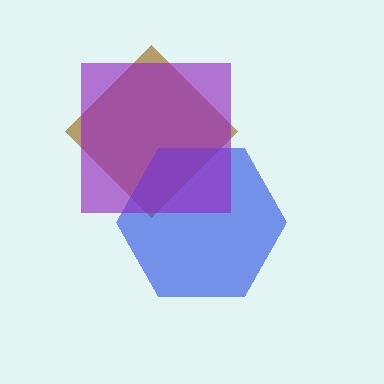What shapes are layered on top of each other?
The layered shapes are: a brown diamond, a blue hexagon, a purple square.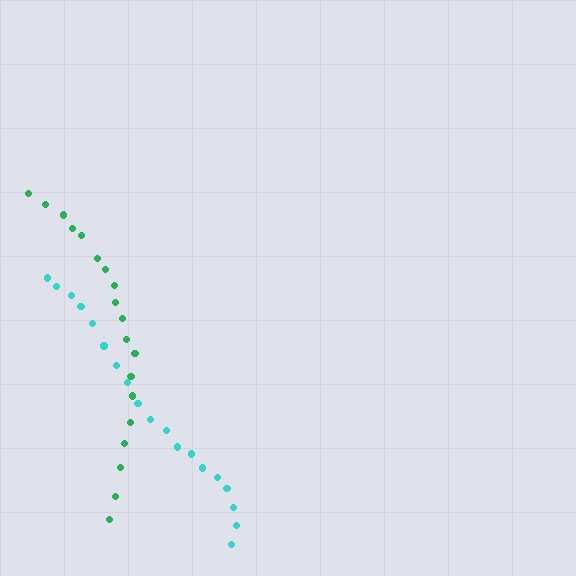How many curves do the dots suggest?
There are 2 distinct paths.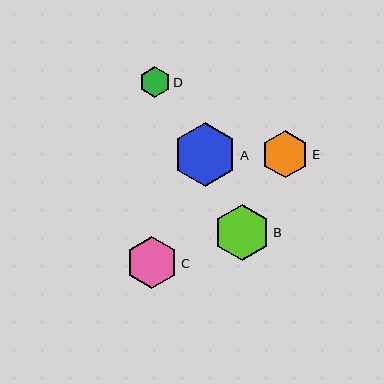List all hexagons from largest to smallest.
From largest to smallest: A, B, C, E, D.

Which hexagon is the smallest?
Hexagon D is the smallest with a size of approximately 31 pixels.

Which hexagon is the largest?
Hexagon A is the largest with a size of approximately 64 pixels.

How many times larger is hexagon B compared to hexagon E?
Hexagon B is approximately 1.2 times the size of hexagon E.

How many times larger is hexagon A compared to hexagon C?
Hexagon A is approximately 1.2 times the size of hexagon C.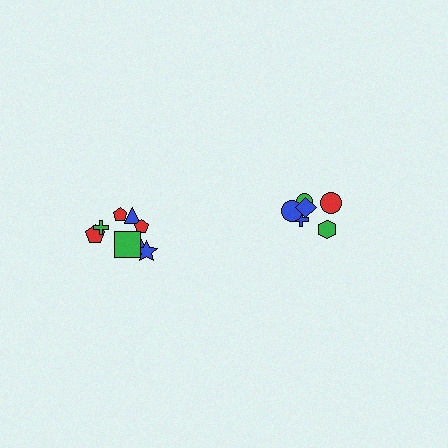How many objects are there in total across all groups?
There are 14 objects.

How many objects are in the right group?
There are 6 objects.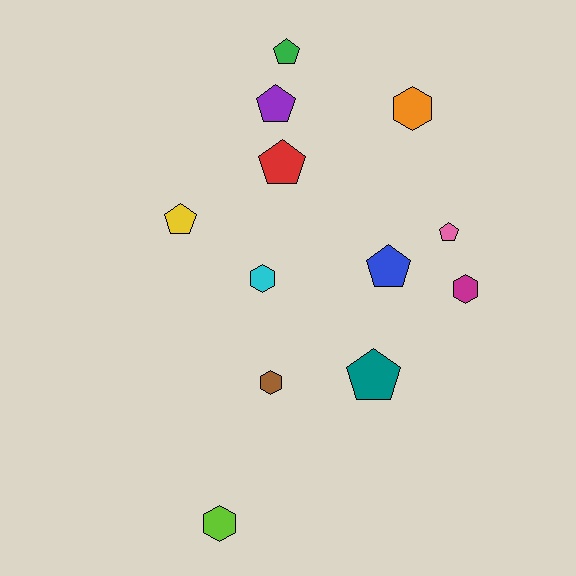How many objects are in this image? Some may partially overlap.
There are 12 objects.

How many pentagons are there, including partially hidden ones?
There are 7 pentagons.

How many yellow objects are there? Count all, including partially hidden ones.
There is 1 yellow object.